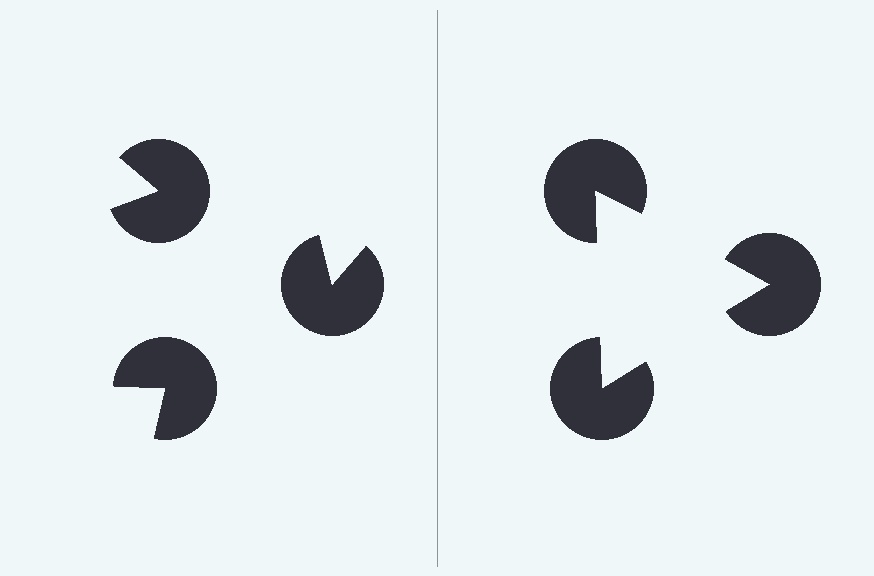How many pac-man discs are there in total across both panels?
6 — 3 on each side.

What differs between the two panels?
The pac-man discs are positioned identically on both sides; only the wedge orientations differ. On the right they align to a triangle; on the left they are misaligned.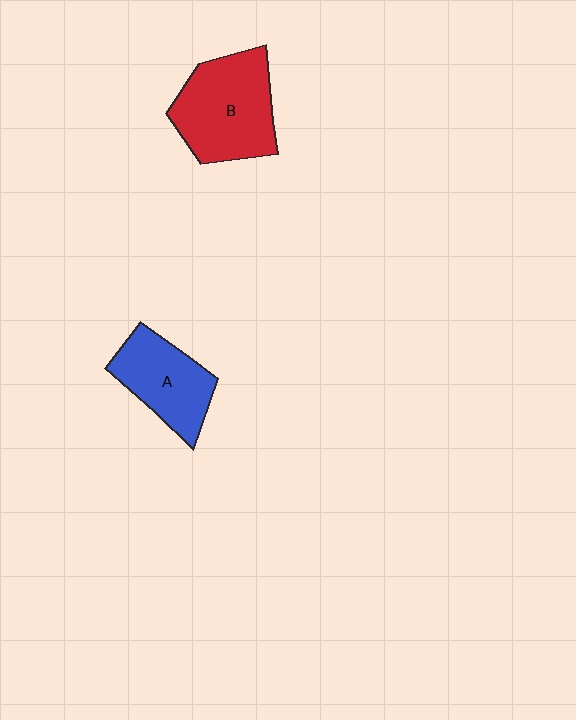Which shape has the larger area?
Shape B (red).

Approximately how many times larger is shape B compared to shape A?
Approximately 1.3 times.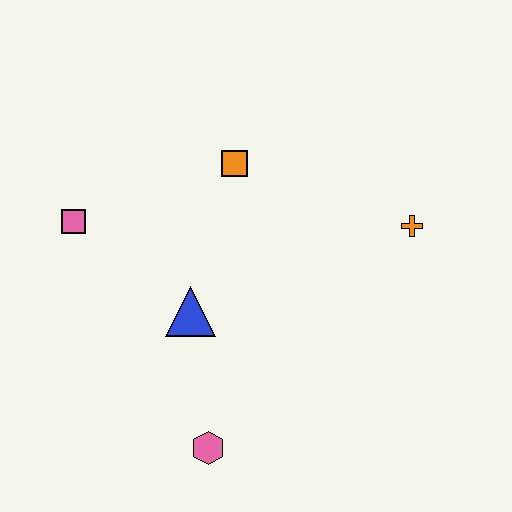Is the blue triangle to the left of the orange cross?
Yes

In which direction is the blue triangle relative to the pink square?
The blue triangle is to the right of the pink square.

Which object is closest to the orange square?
The blue triangle is closest to the orange square.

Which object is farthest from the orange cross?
The pink square is farthest from the orange cross.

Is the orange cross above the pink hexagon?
Yes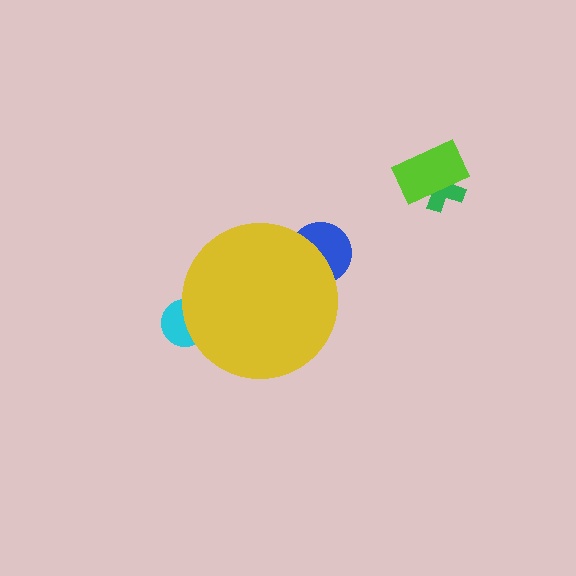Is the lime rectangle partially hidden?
No, the lime rectangle is fully visible.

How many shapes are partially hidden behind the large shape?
2 shapes are partially hidden.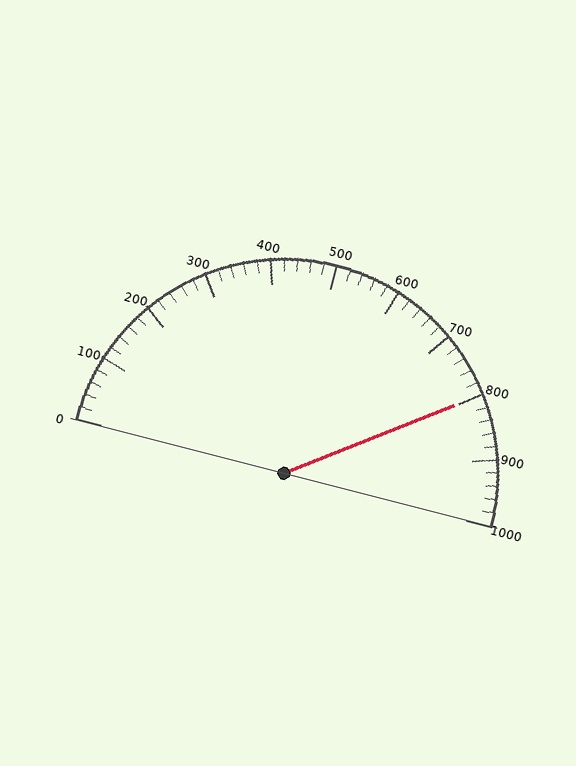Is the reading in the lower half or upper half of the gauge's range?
The reading is in the upper half of the range (0 to 1000).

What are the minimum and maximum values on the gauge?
The gauge ranges from 0 to 1000.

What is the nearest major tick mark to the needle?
The nearest major tick mark is 800.